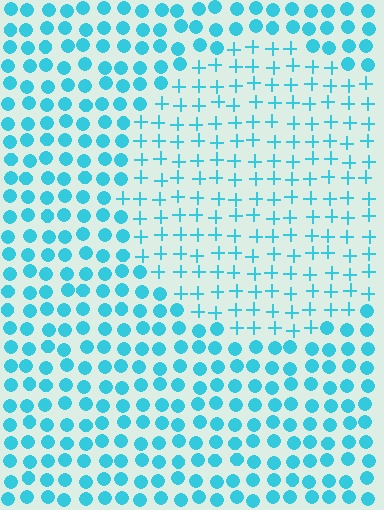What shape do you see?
I see a circle.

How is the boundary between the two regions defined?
The boundary is defined by a change in element shape: plus signs inside vs. circles outside. All elements share the same color and spacing.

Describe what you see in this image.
The image is filled with small cyan elements arranged in a uniform grid. A circle-shaped region contains plus signs, while the surrounding area contains circles. The boundary is defined purely by the change in element shape.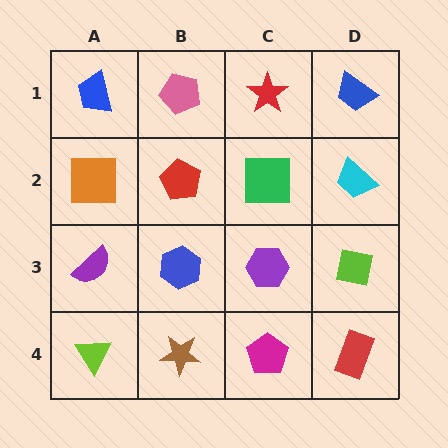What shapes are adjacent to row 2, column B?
A pink pentagon (row 1, column B), a blue hexagon (row 3, column B), an orange square (row 2, column A), a green square (row 2, column C).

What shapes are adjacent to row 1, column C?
A green square (row 2, column C), a pink pentagon (row 1, column B), a blue trapezoid (row 1, column D).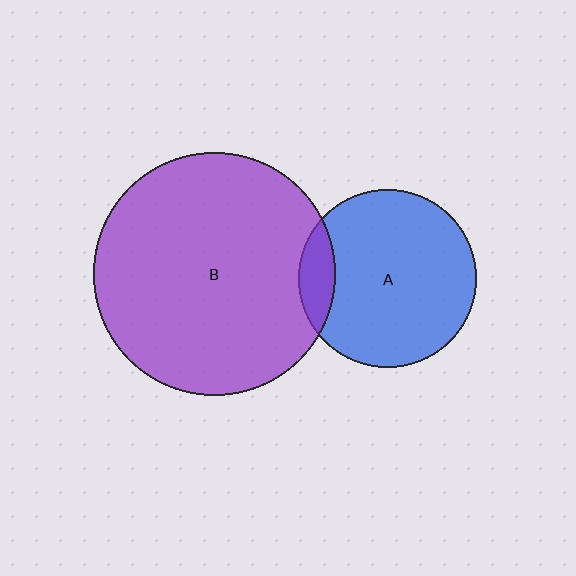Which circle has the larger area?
Circle B (purple).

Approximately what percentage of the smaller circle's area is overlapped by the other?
Approximately 10%.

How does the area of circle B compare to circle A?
Approximately 1.9 times.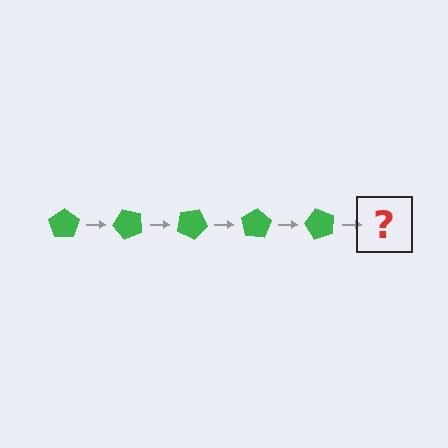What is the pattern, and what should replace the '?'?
The pattern is that the pentagon rotates 50 degrees each step. The '?' should be a green pentagon rotated 250 degrees.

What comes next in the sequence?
The next element should be a green pentagon rotated 250 degrees.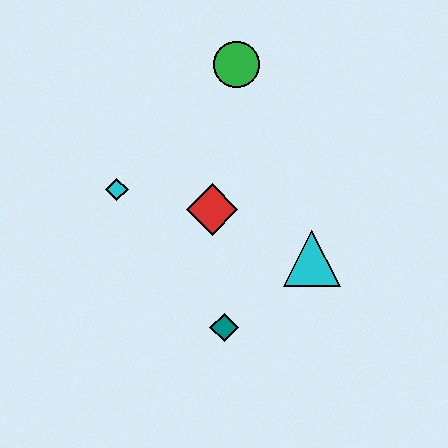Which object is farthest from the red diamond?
The green circle is farthest from the red diamond.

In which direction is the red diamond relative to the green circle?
The red diamond is below the green circle.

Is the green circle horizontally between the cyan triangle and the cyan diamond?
Yes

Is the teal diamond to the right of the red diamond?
Yes